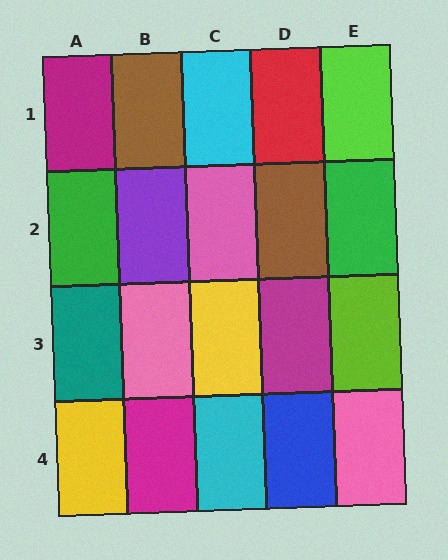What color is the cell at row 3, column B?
Pink.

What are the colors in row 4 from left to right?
Yellow, magenta, cyan, blue, pink.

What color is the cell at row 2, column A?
Green.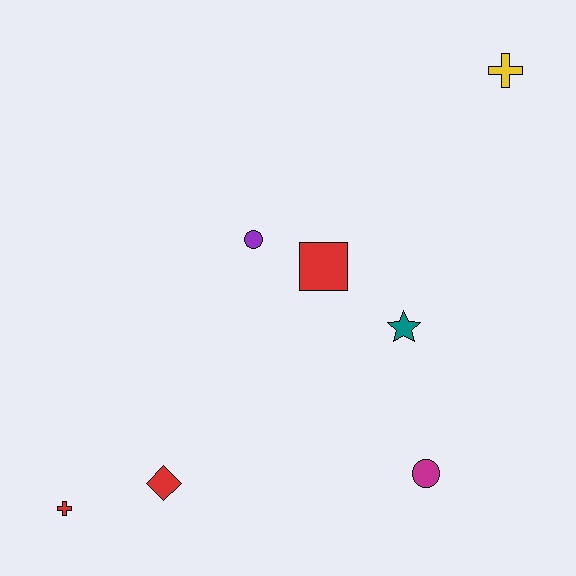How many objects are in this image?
There are 7 objects.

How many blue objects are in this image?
There are no blue objects.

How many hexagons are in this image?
There are no hexagons.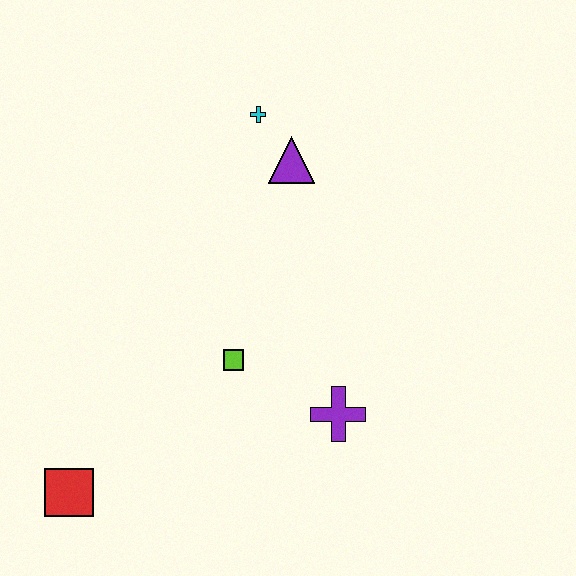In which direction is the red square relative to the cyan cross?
The red square is below the cyan cross.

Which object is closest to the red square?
The lime square is closest to the red square.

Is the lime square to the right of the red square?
Yes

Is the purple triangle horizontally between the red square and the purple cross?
Yes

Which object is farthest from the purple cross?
The cyan cross is farthest from the purple cross.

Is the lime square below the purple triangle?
Yes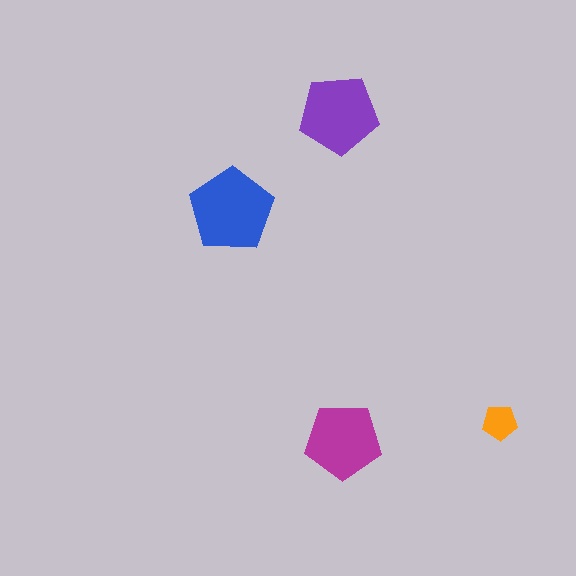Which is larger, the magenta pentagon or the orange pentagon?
The magenta one.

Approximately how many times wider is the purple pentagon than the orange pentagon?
About 2.5 times wider.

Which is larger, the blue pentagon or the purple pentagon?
The blue one.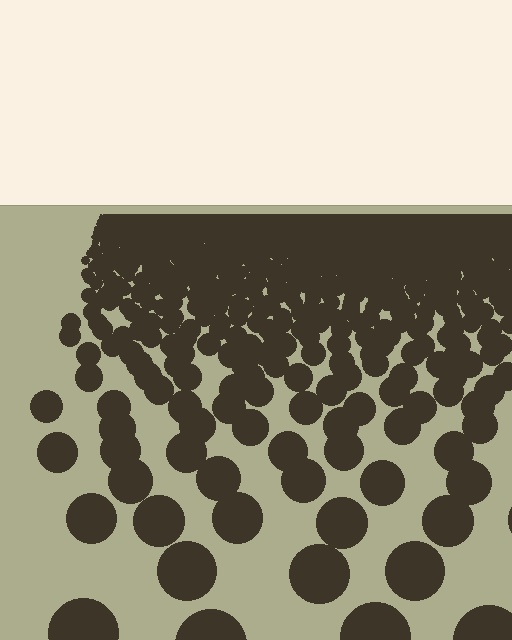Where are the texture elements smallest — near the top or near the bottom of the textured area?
Near the top.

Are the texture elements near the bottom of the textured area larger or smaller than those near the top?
Larger. Near the bottom, elements are closer to the viewer and appear at a bigger on-screen size.